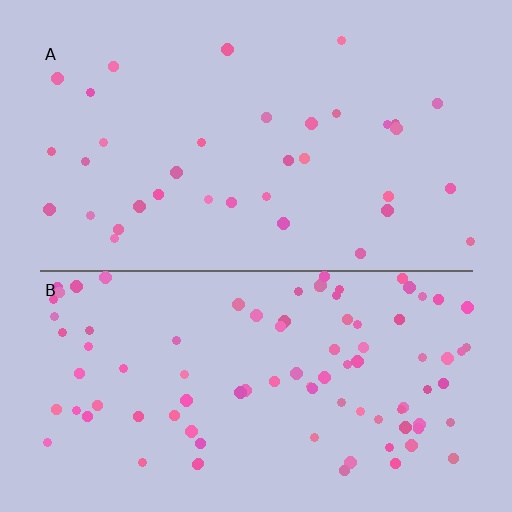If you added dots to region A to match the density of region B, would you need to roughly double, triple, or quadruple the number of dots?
Approximately triple.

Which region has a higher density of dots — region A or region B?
B (the bottom).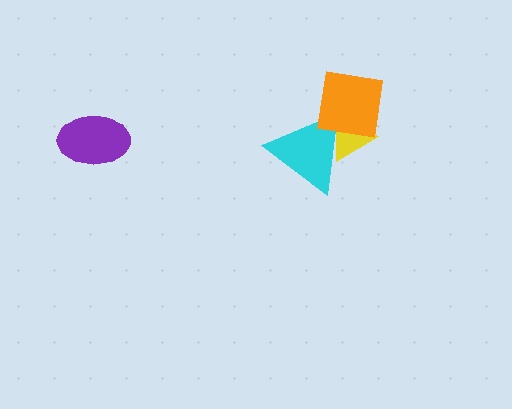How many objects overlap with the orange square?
2 objects overlap with the orange square.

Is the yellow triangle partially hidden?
Yes, it is partially covered by another shape.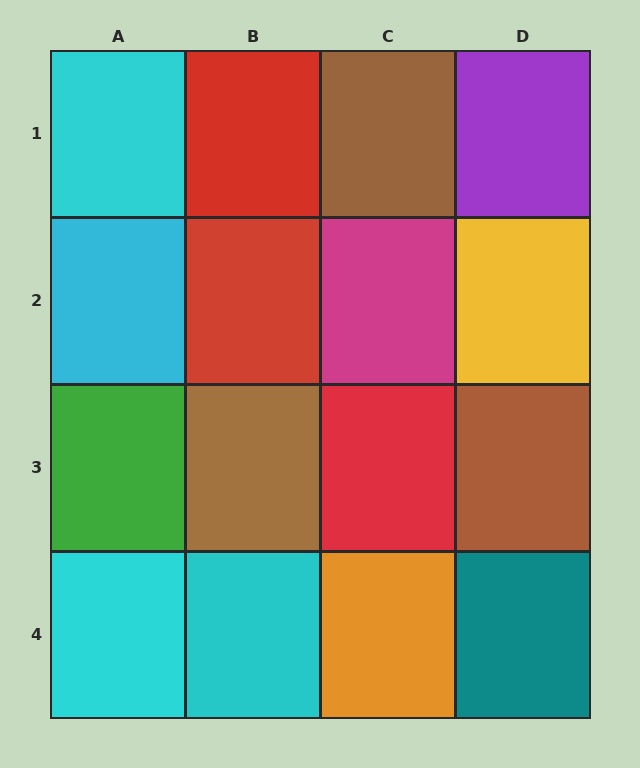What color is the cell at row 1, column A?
Cyan.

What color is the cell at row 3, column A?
Green.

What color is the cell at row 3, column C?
Red.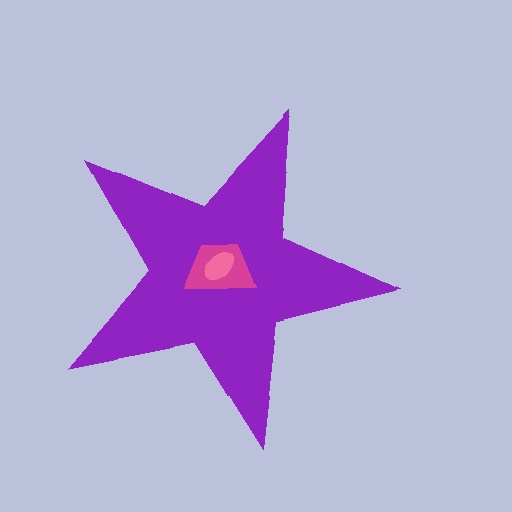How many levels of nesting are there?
3.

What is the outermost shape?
The purple star.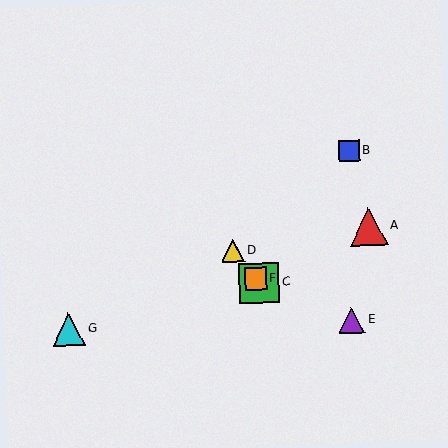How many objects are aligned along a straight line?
3 objects (C, D, F) are aligned along a straight line.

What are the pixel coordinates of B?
Object B is at (349, 151).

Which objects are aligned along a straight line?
Objects C, D, F are aligned along a straight line.